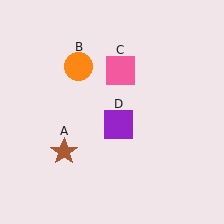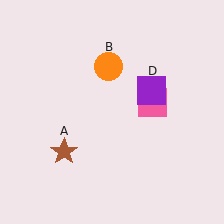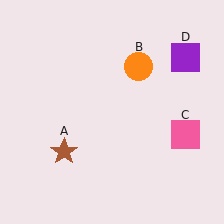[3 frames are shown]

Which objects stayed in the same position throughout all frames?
Brown star (object A) remained stationary.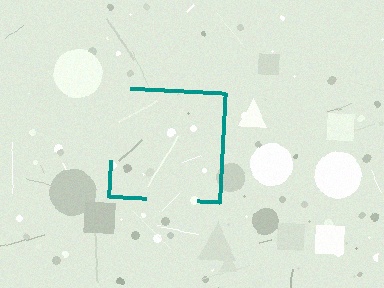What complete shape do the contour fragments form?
The contour fragments form a square.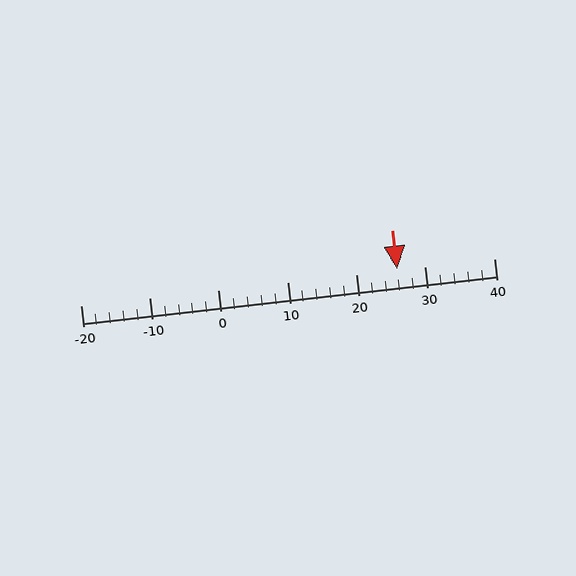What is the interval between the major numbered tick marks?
The major tick marks are spaced 10 units apart.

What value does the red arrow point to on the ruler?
The red arrow points to approximately 26.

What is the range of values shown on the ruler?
The ruler shows values from -20 to 40.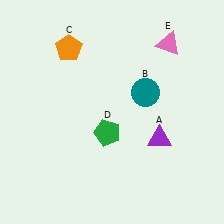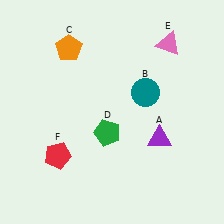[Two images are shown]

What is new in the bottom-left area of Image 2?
A red pentagon (F) was added in the bottom-left area of Image 2.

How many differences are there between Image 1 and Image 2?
There is 1 difference between the two images.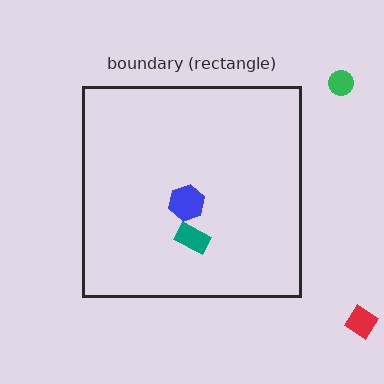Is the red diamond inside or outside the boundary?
Outside.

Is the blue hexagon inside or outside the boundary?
Inside.